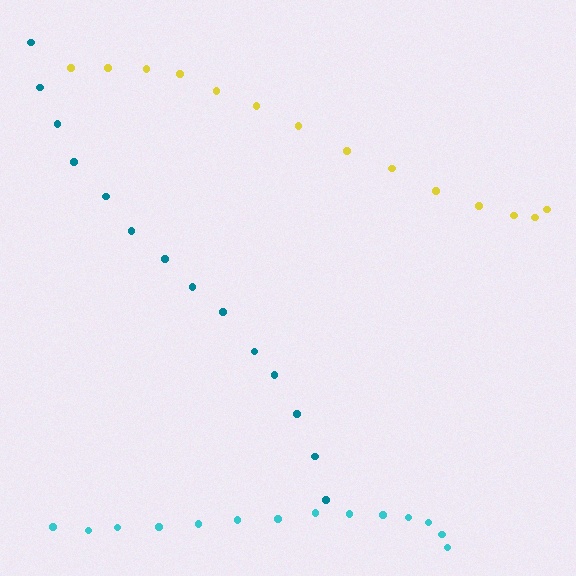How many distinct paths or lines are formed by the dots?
There are 3 distinct paths.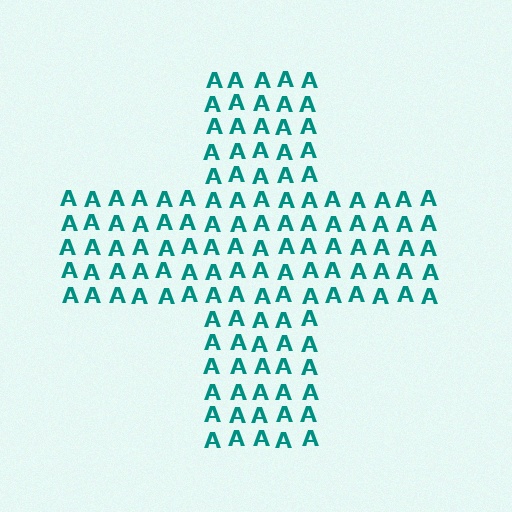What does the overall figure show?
The overall figure shows a cross.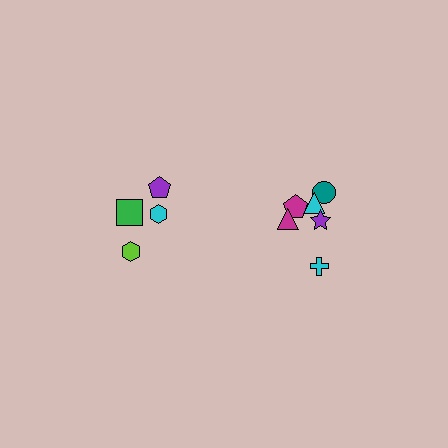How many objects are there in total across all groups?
There are 10 objects.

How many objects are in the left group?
There are 4 objects.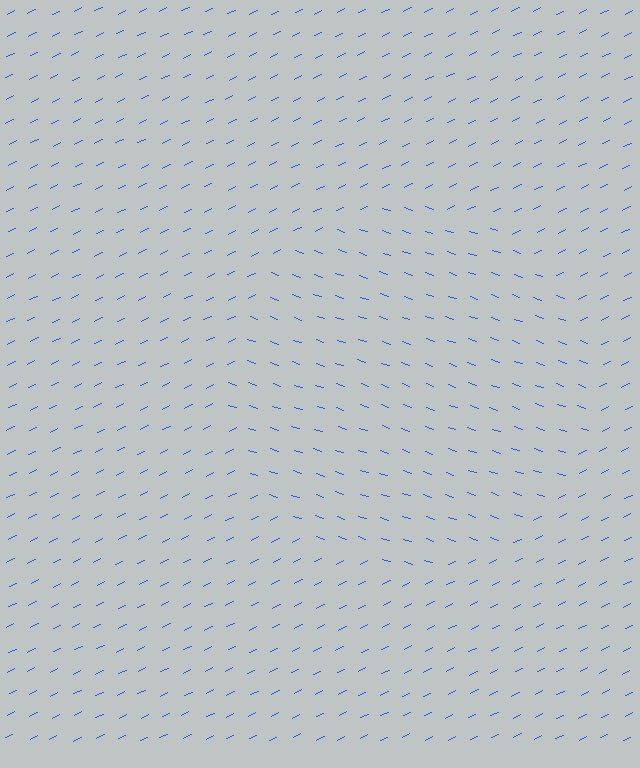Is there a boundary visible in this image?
Yes, there is a texture boundary formed by a change in line orientation.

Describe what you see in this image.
The image is filled with small blue line segments. A circle region in the image has lines oriented differently from the surrounding lines, creating a visible texture boundary.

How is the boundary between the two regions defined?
The boundary is defined purely by a change in line orientation (approximately 45 degrees difference). All lines are the same color and thickness.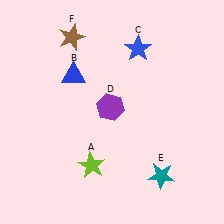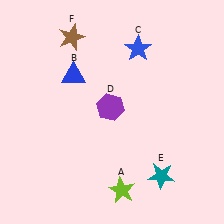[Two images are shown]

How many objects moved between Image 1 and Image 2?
1 object moved between the two images.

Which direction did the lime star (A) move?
The lime star (A) moved right.